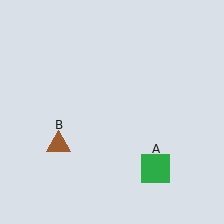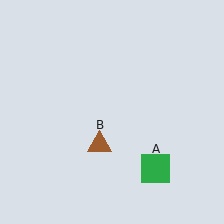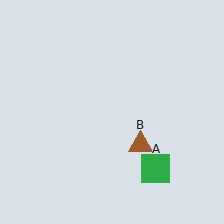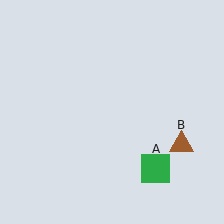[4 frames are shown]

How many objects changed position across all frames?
1 object changed position: brown triangle (object B).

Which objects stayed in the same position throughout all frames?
Green square (object A) remained stationary.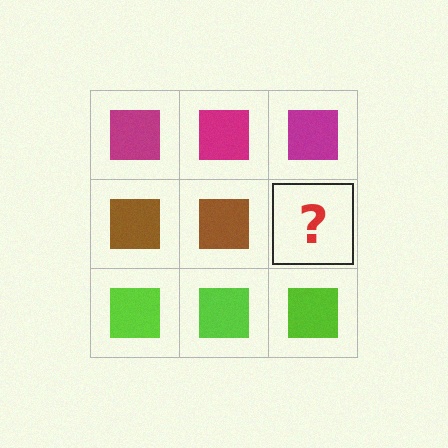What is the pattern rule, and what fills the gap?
The rule is that each row has a consistent color. The gap should be filled with a brown square.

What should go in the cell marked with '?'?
The missing cell should contain a brown square.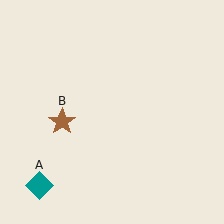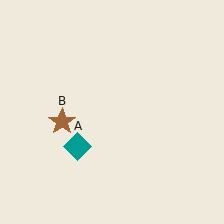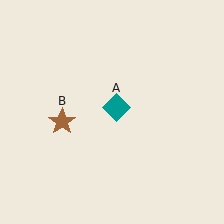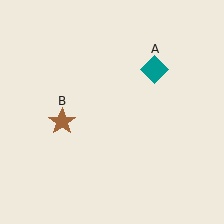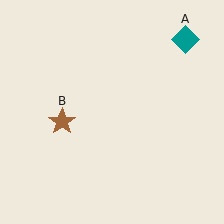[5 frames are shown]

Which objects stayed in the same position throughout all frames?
Brown star (object B) remained stationary.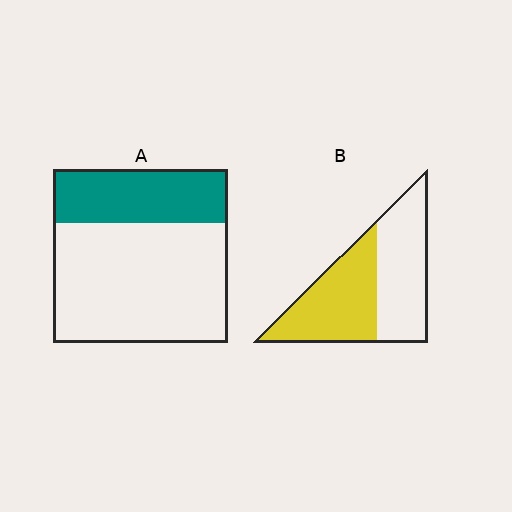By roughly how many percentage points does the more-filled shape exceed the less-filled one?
By roughly 20 percentage points (B over A).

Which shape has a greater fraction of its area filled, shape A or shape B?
Shape B.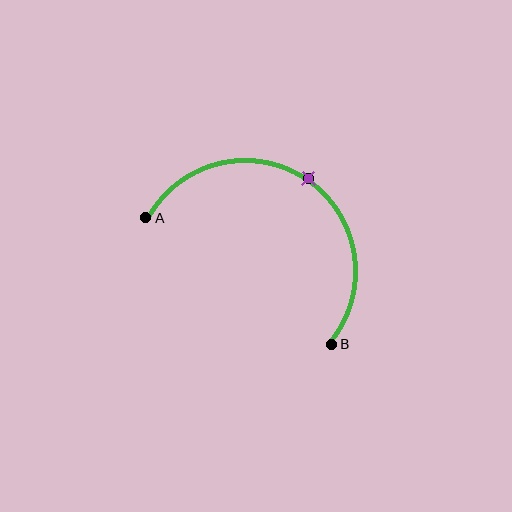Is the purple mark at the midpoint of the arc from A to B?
Yes. The purple mark lies on the arc at equal arc-length from both A and B — it is the arc midpoint.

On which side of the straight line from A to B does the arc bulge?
The arc bulges above and to the right of the straight line connecting A and B.